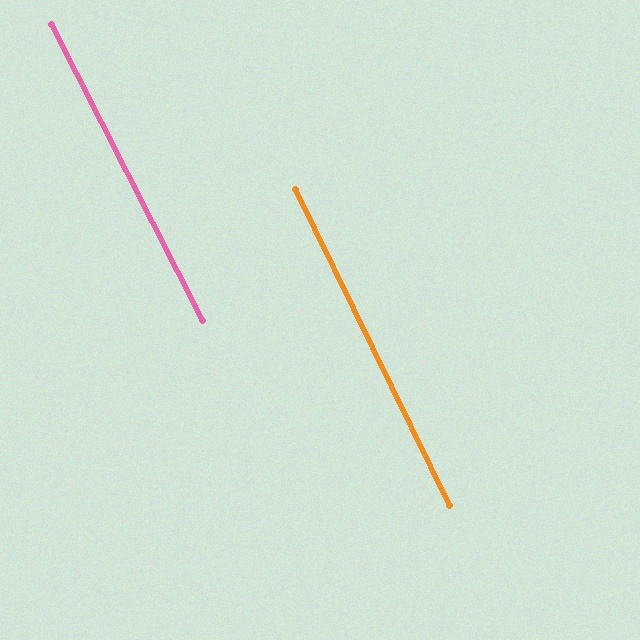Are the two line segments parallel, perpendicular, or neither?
Parallel — their directions differ by only 1.1°.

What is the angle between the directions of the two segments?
Approximately 1 degree.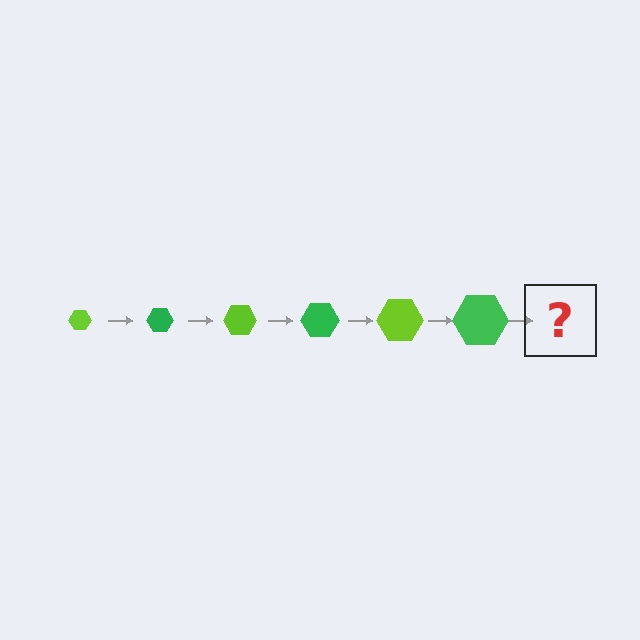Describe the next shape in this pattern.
It should be a lime hexagon, larger than the previous one.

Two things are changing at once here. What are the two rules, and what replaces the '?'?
The two rules are that the hexagon grows larger each step and the color cycles through lime and green. The '?' should be a lime hexagon, larger than the previous one.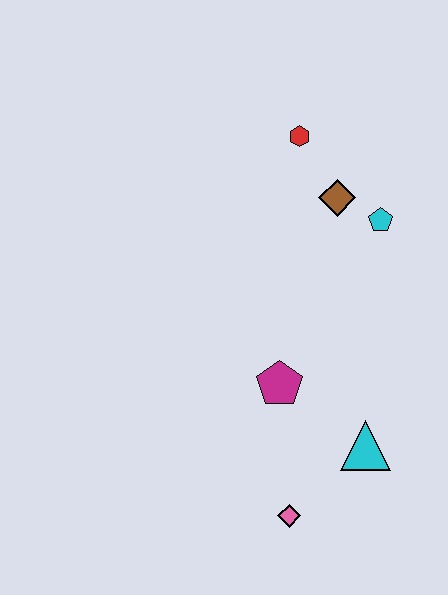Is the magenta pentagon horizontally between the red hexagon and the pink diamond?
No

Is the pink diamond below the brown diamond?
Yes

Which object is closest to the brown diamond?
The cyan pentagon is closest to the brown diamond.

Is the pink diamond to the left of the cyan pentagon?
Yes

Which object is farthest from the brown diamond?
The pink diamond is farthest from the brown diamond.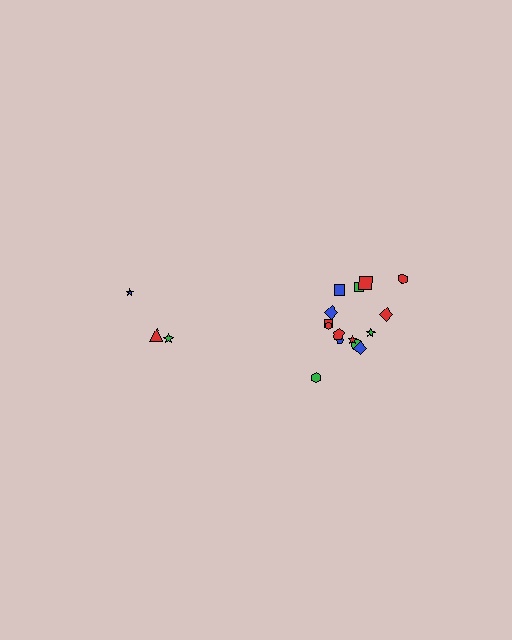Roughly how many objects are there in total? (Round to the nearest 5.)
Roughly 20 objects in total.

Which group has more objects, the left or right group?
The right group.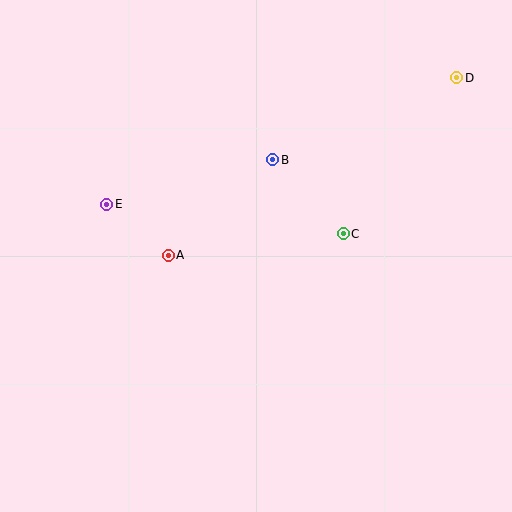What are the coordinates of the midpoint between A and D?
The midpoint between A and D is at (312, 166).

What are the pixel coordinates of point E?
Point E is at (107, 204).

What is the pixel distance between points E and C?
The distance between E and C is 238 pixels.